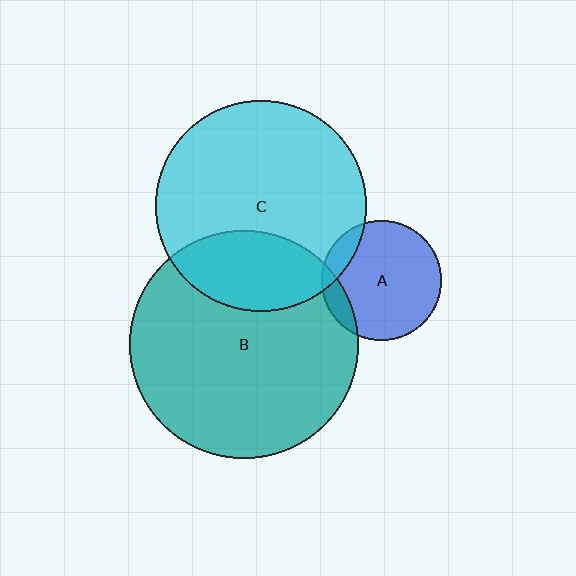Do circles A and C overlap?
Yes.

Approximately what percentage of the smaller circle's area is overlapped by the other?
Approximately 10%.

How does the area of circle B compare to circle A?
Approximately 3.6 times.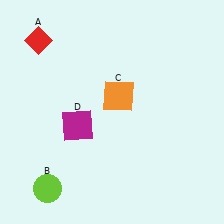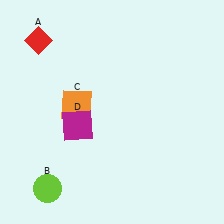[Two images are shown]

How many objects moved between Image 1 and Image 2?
1 object moved between the two images.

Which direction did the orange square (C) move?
The orange square (C) moved left.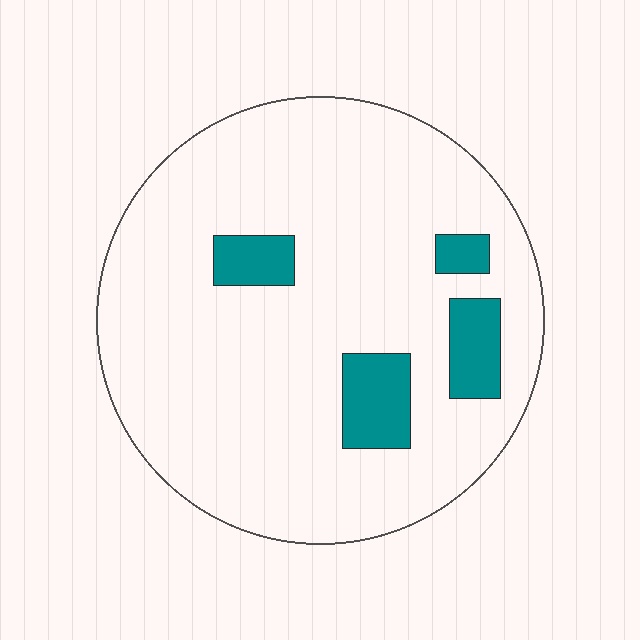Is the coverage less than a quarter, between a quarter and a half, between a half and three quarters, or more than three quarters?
Less than a quarter.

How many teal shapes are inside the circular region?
4.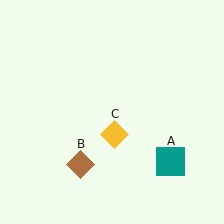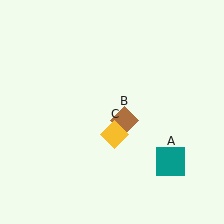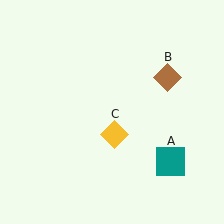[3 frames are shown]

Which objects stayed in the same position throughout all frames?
Teal square (object A) and yellow diamond (object C) remained stationary.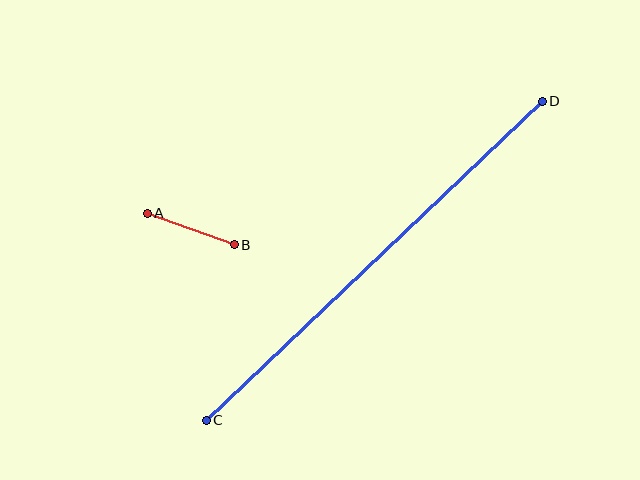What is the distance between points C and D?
The distance is approximately 464 pixels.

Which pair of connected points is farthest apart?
Points C and D are farthest apart.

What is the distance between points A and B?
The distance is approximately 93 pixels.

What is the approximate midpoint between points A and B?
The midpoint is at approximately (191, 229) pixels.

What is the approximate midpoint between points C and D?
The midpoint is at approximately (374, 261) pixels.